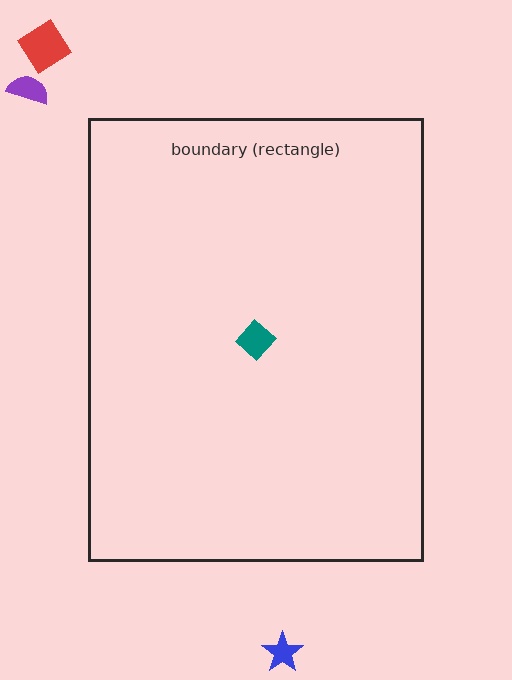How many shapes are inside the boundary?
1 inside, 3 outside.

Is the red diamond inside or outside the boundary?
Outside.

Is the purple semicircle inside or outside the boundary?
Outside.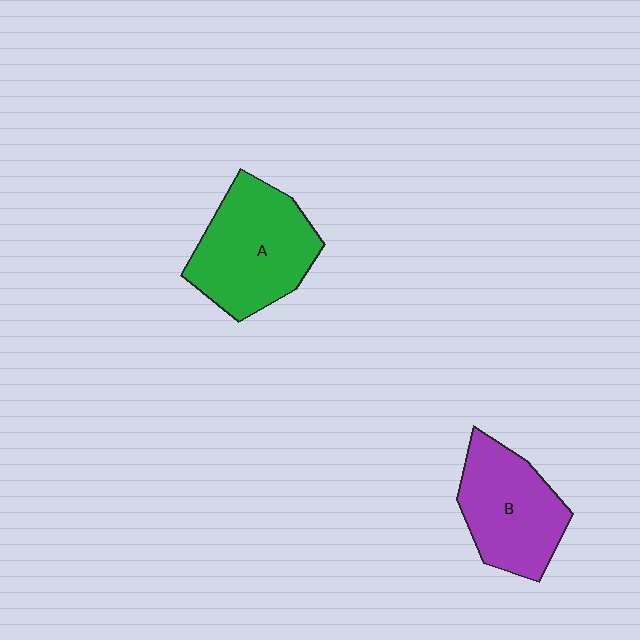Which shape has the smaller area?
Shape B (purple).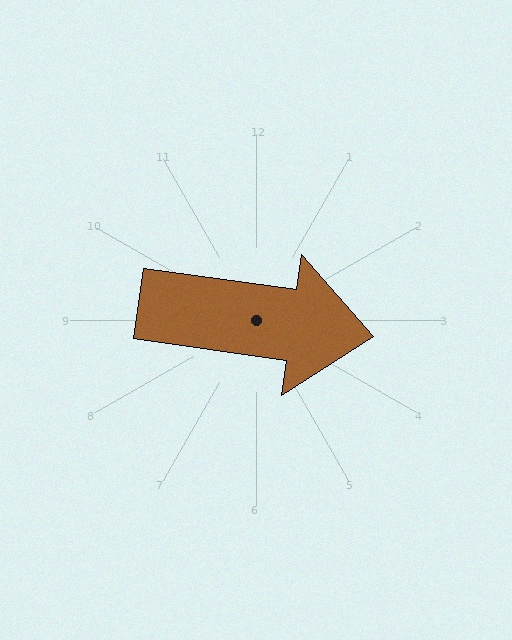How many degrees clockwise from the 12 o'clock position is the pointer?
Approximately 98 degrees.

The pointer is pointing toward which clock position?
Roughly 3 o'clock.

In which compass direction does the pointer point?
East.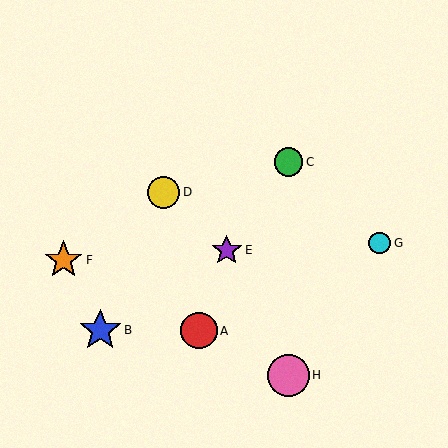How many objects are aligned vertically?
2 objects (C, H) are aligned vertically.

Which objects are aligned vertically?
Objects C, H are aligned vertically.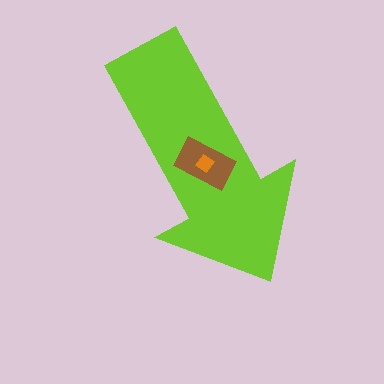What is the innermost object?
The orange diamond.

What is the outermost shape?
The lime arrow.